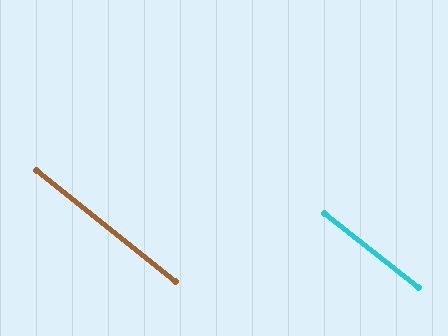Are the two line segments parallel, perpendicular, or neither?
Parallel — their directions differ by only 0.3°.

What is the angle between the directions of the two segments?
Approximately 0 degrees.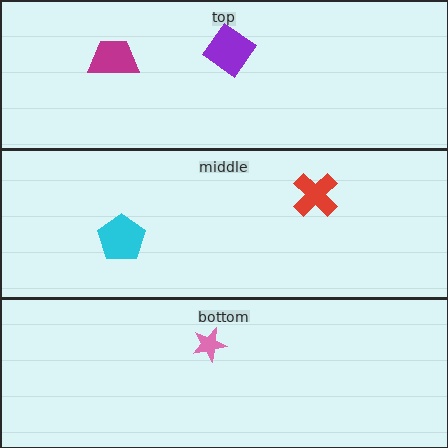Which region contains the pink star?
The bottom region.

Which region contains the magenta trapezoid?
The top region.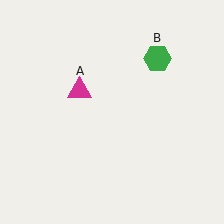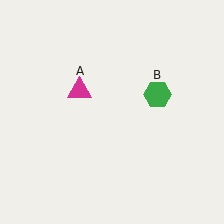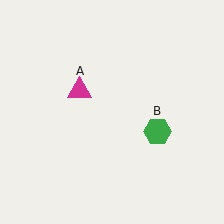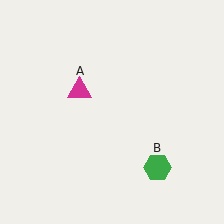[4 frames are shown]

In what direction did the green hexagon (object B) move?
The green hexagon (object B) moved down.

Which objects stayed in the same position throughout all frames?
Magenta triangle (object A) remained stationary.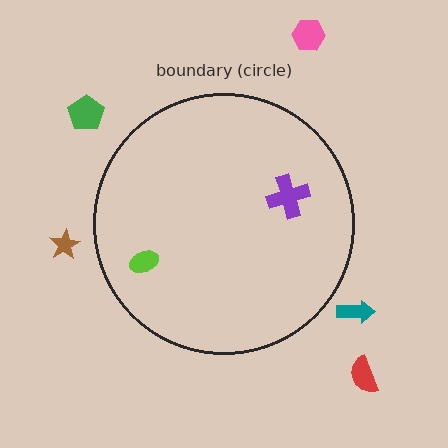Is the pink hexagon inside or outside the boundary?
Outside.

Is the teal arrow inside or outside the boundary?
Outside.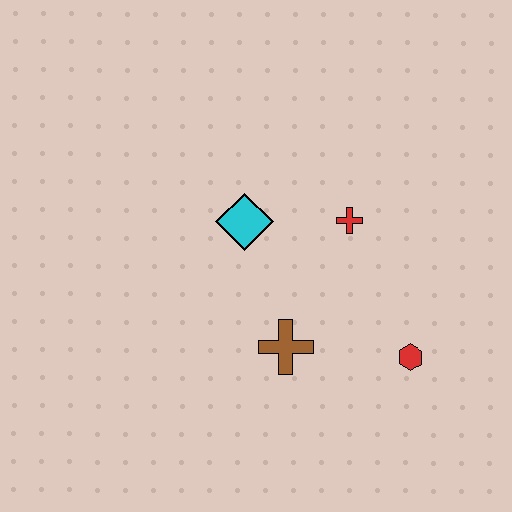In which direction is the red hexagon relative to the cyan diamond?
The red hexagon is to the right of the cyan diamond.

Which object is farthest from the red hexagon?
The cyan diamond is farthest from the red hexagon.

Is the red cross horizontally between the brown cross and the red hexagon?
Yes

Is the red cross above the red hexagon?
Yes